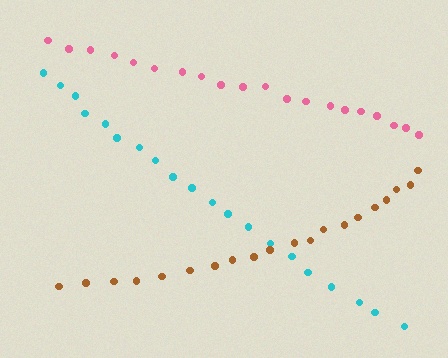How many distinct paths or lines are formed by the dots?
There are 3 distinct paths.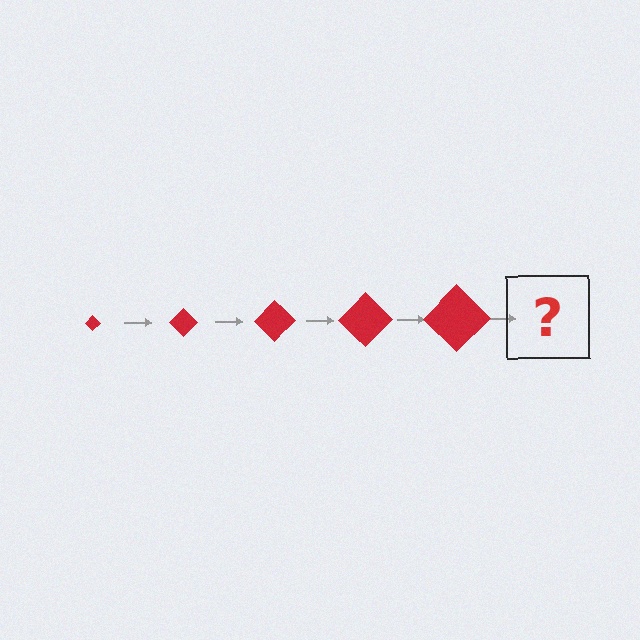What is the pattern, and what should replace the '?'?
The pattern is that the diamond gets progressively larger each step. The '?' should be a red diamond, larger than the previous one.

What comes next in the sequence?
The next element should be a red diamond, larger than the previous one.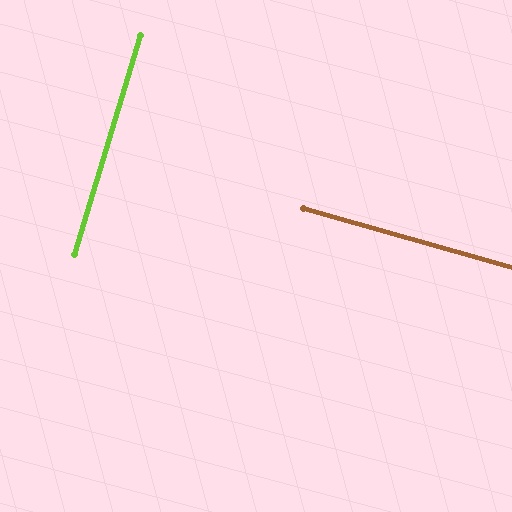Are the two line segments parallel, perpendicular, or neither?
Perpendicular — they meet at approximately 89°.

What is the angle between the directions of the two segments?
Approximately 89 degrees.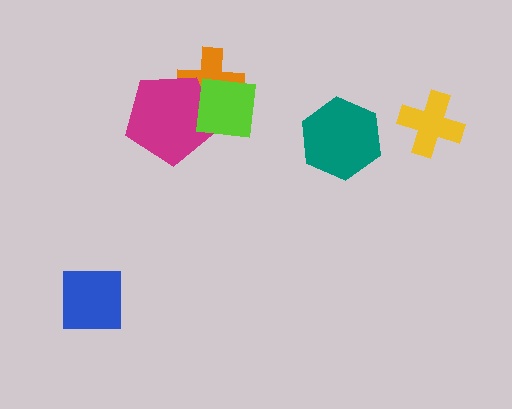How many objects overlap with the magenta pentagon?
2 objects overlap with the magenta pentagon.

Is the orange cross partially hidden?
Yes, it is partially covered by another shape.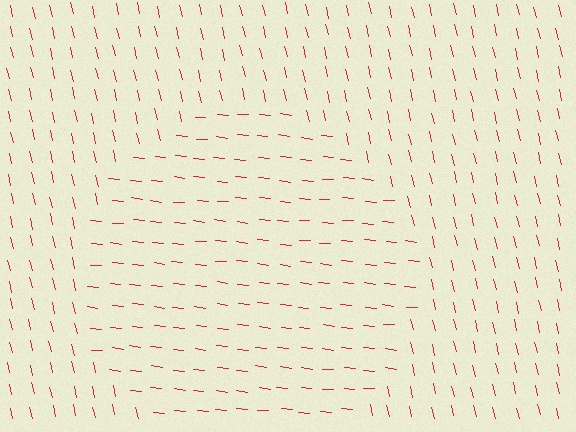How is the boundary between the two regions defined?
The boundary is defined purely by a change in line orientation (approximately 71 degrees difference). All lines are the same color and thickness.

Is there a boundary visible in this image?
Yes, there is a texture boundary formed by a change in line orientation.